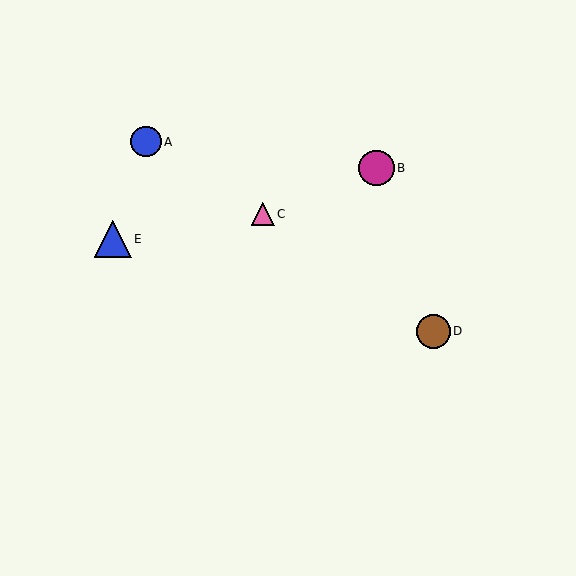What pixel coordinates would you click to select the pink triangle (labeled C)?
Click at (263, 214) to select the pink triangle C.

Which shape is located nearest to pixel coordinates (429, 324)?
The brown circle (labeled D) at (434, 331) is nearest to that location.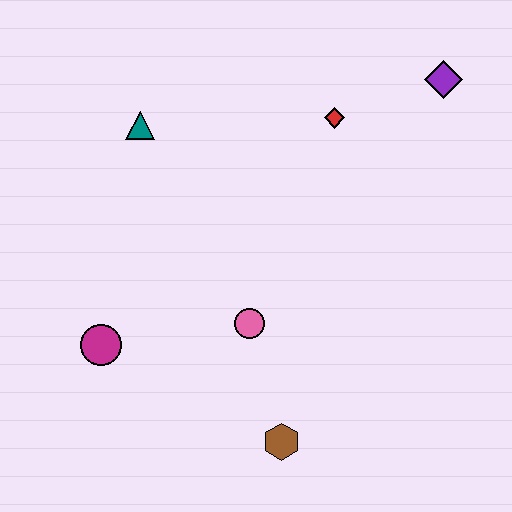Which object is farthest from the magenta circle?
The purple diamond is farthest from the magenta circle.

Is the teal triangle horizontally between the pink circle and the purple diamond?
No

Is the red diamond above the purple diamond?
No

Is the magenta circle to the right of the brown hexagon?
No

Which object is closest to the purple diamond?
The red diamond is closest to the purple diamond.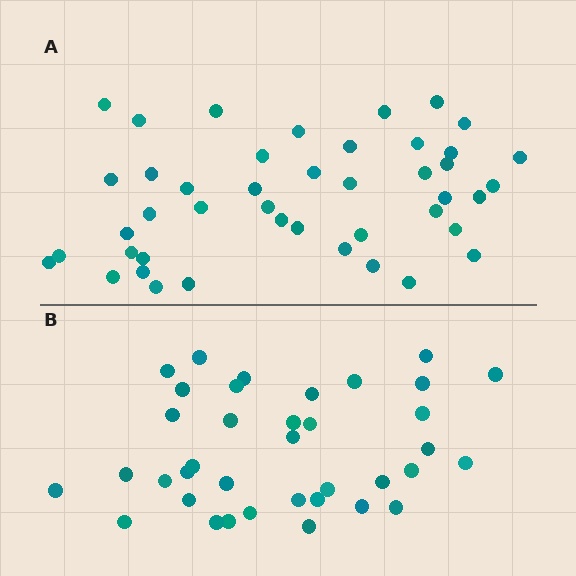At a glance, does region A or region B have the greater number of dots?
Region A (the top region) has more dots.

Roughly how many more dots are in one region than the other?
Region A has roughly 8 or so more dots than region B.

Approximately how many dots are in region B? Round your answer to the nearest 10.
About 40 dots. (The exact count is 37, which rounds to 40.)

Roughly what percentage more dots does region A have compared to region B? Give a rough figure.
About 20% more.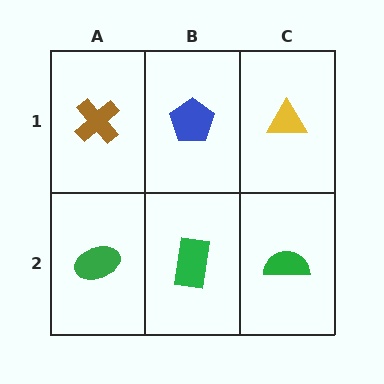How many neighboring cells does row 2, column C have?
2.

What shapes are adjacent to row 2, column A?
A brown cross (row 1, column A), a green rectangle (row 2, column B).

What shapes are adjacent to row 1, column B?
A green rectangle (row 2, column B), a brown cross (row 1, column A), a yellow triangle (row 1, column C).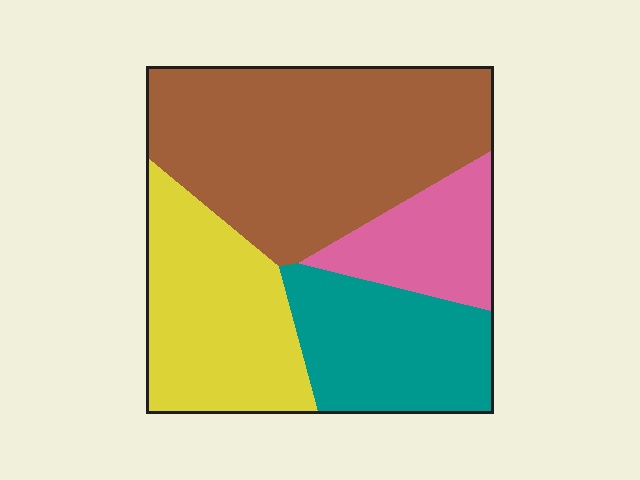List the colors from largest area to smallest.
From largest to smallest: brown, yellow, teal, pink.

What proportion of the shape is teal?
Teal covers around 20% of the shape.